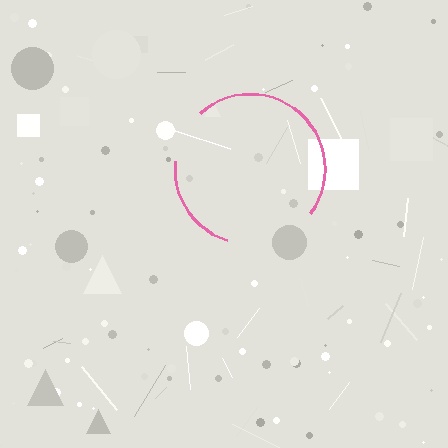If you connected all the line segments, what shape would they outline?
They would outline a circle.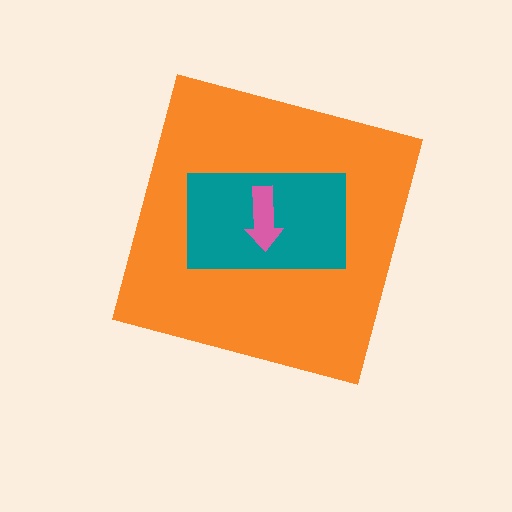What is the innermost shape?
The pink arrow.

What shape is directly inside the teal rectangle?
The pink arrow.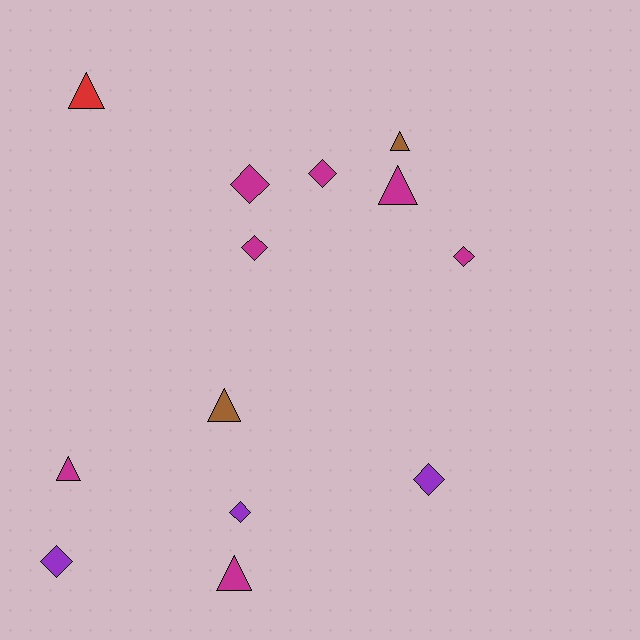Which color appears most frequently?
Magenta, with 7 objects.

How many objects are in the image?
There are 13 objects.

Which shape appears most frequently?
Diamond, with 7 objects.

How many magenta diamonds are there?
There are 4 magenta diamonds.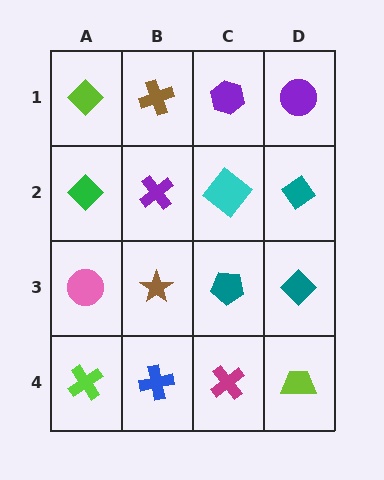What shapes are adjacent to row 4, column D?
A teal diamond (row 3, column D), a magenta cross (row 4, column C).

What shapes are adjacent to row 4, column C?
A teal pentagon (row 3, column C), a blue cross (row 4, column B), a lime trapezoid (row 4, column D).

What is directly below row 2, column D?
A teal diamond.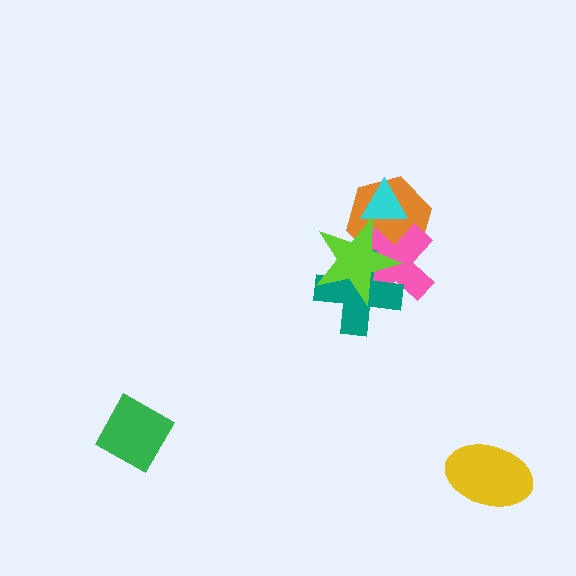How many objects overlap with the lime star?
4 objects overlap with the lime star.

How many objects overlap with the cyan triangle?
3 objects overlap with the cyan triangle.